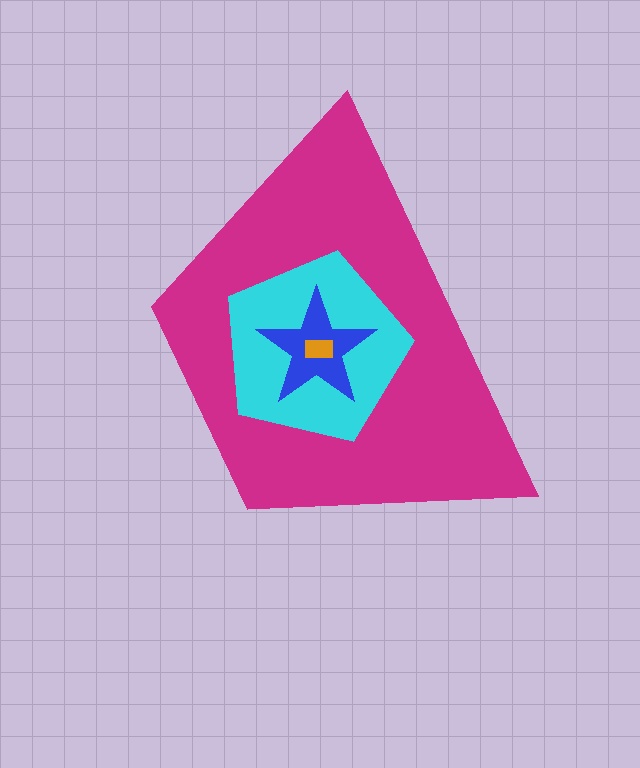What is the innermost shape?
The orange rectangle.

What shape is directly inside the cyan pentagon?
The blue star.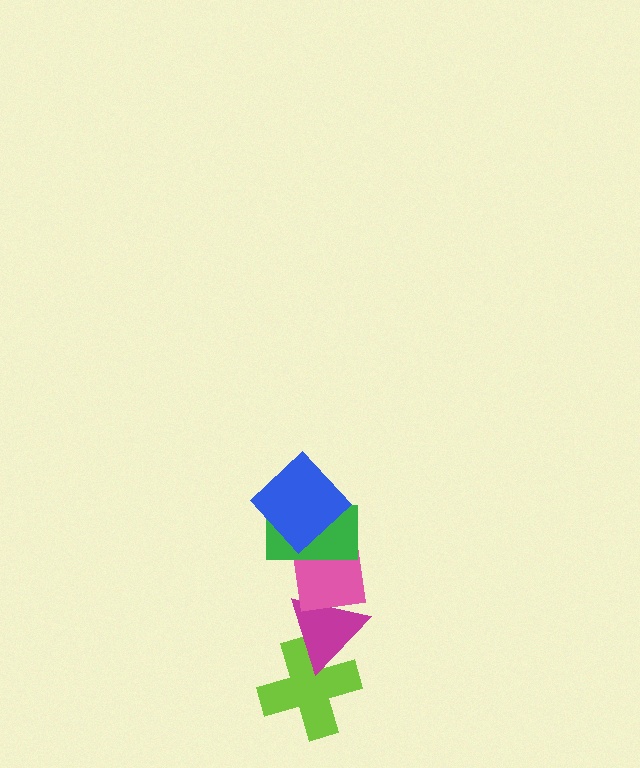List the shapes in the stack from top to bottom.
From top to bottom: the blue diamond, the green rectangle, the pink square, the magenta triangle, the lime cross.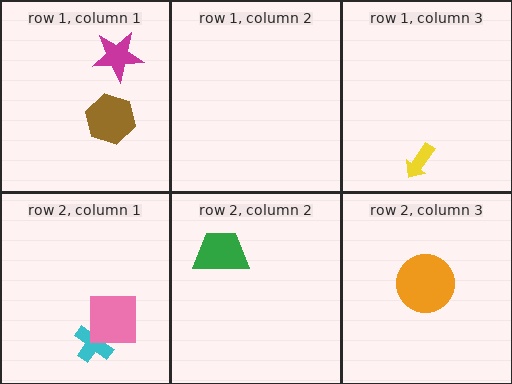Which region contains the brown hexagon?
The row 1, column 1 region.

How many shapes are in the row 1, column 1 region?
2.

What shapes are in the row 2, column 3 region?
The orange circle.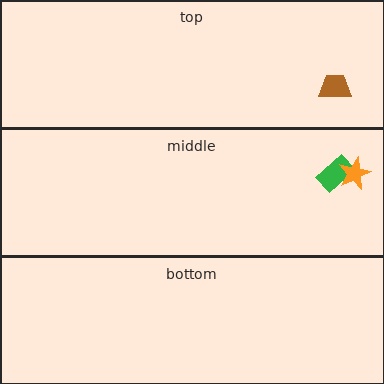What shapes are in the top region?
The brown trapezoid.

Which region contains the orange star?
The middle region.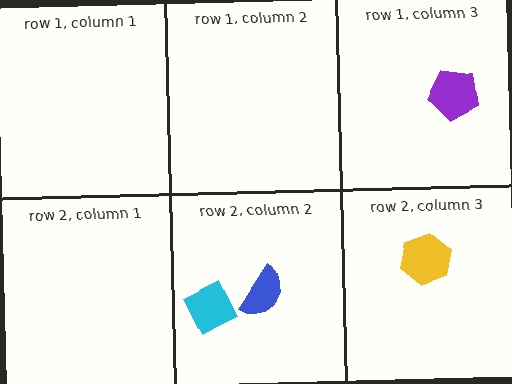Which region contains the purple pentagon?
The row 1, column 3 region.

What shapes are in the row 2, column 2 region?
The cyan diamond, the blue semicircle.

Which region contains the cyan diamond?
The row 2, column 2 region.